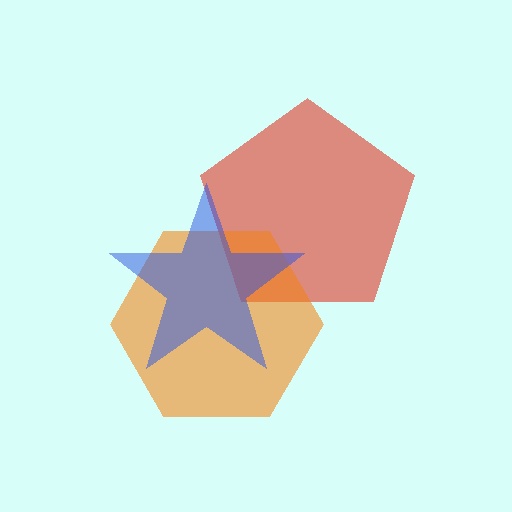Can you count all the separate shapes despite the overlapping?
Yes, there are 3 separate shapes.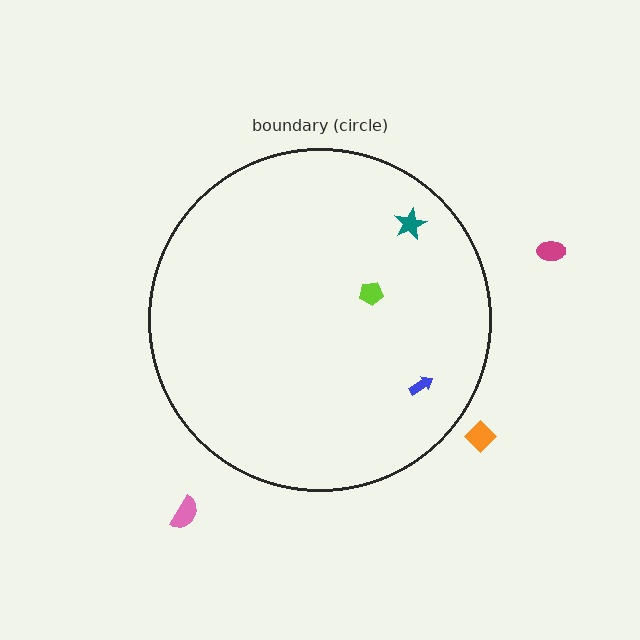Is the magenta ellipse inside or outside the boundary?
Outside.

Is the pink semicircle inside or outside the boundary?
Outside.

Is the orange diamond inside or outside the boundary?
Outside.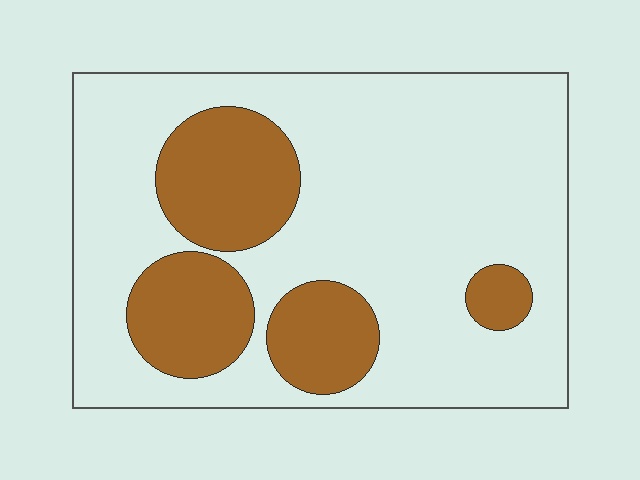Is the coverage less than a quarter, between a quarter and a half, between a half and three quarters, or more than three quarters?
Between a quarter and a half.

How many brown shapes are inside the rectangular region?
4.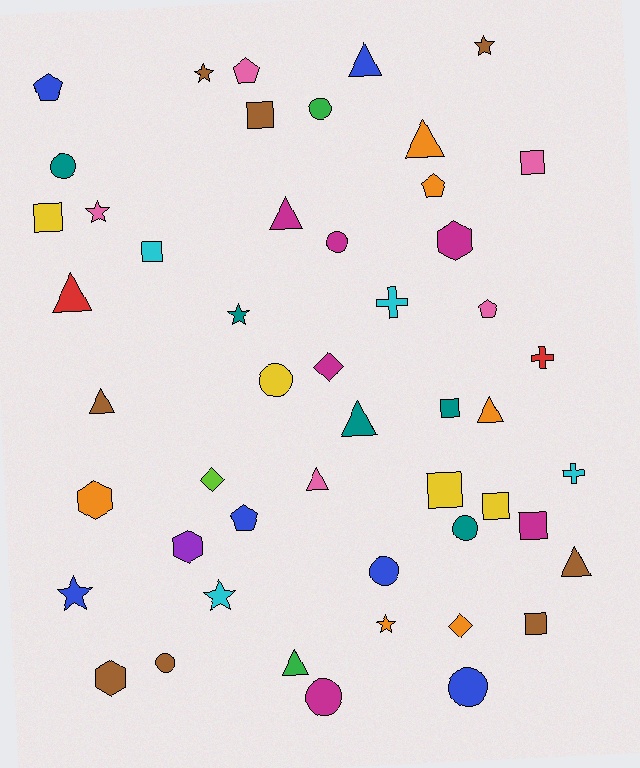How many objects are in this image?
There are 50 objects.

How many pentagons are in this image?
There are 5 pentagons.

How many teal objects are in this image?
There are 5 teal objects.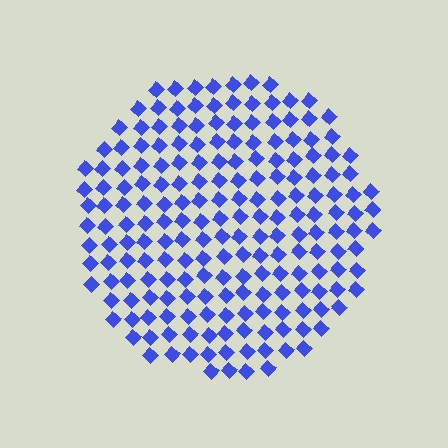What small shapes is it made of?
It is made of small diamonds.